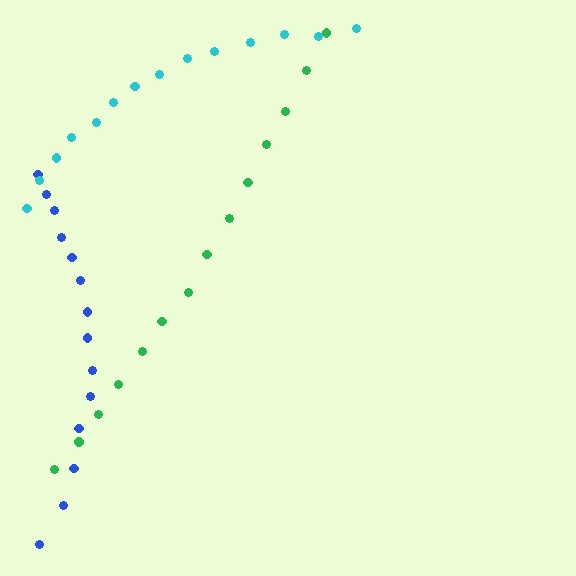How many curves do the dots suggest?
There are 3 distinct paths.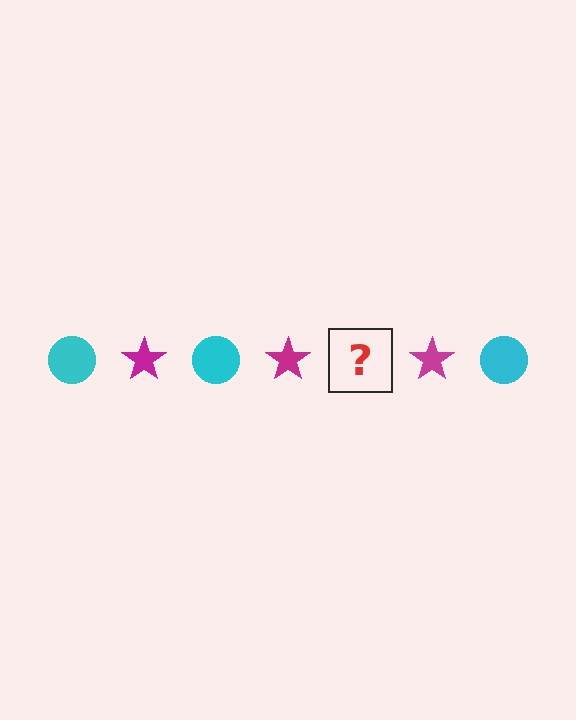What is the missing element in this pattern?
The missing element is a cyan circle.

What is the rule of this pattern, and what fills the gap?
The rule is that the pattern alternates between cyan circle and magenta star. The gap should be filled with a cyan circle.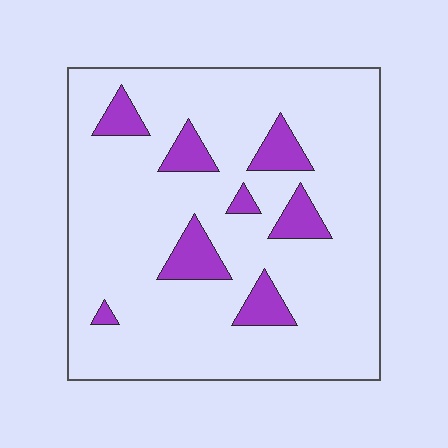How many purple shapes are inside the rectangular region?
8.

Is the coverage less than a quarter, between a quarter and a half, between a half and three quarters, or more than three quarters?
Less than a quarter.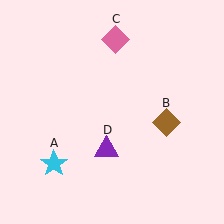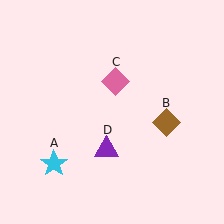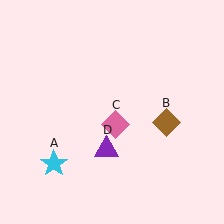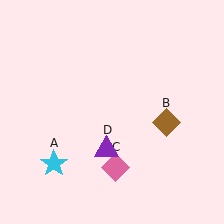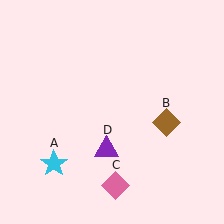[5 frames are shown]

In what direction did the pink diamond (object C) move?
The pink diamond (object C) moved down.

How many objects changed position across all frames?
1 object changed position: pink diamond (object C).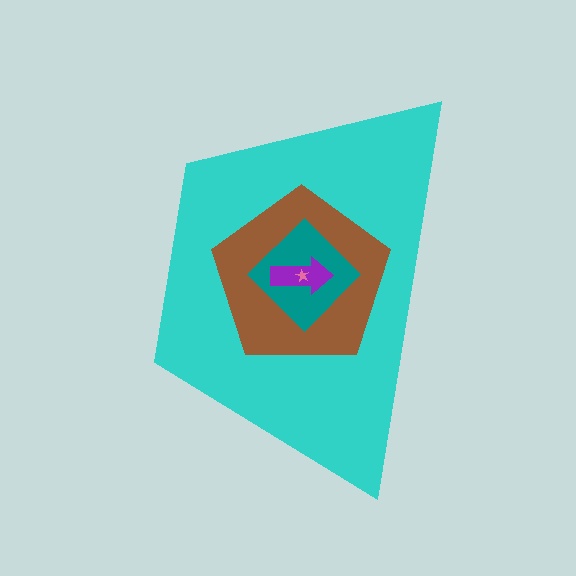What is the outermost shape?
The cyan trapezoid.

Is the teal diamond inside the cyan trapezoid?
Yes.